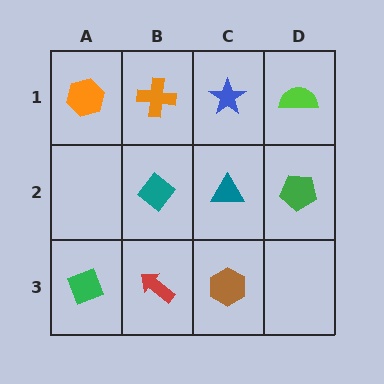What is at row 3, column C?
A brown hexagon.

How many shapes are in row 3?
3 shapes.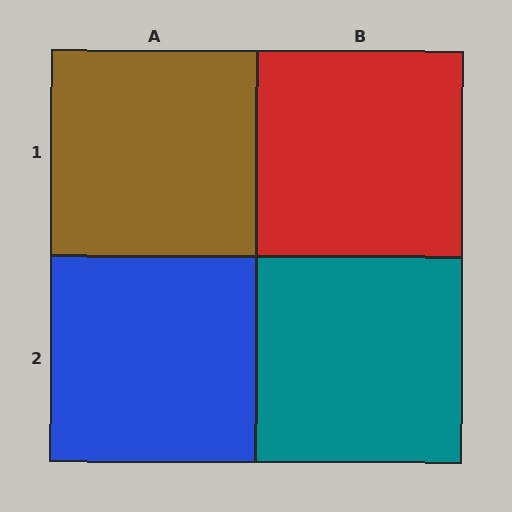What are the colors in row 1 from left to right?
Brown, red.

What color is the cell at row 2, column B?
Teal.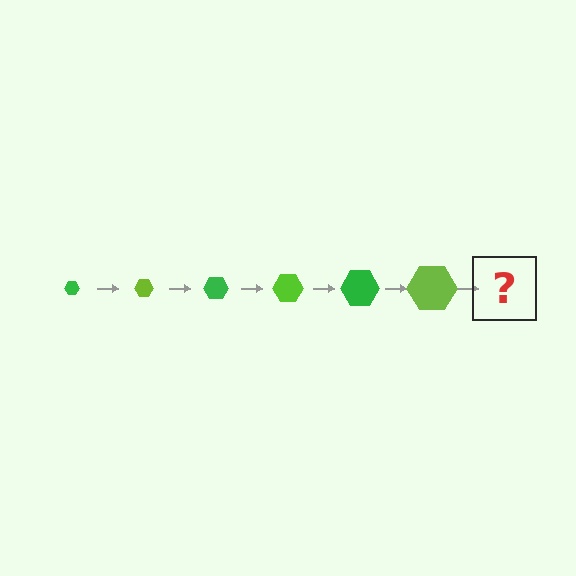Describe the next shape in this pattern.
It should be a green hexagon, larger than the previous one.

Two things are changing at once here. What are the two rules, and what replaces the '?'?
The two rules are that the hexagon grows larger each step and the color cycles through green and lime. The '?' should be a green hexagon, larger than the previous one.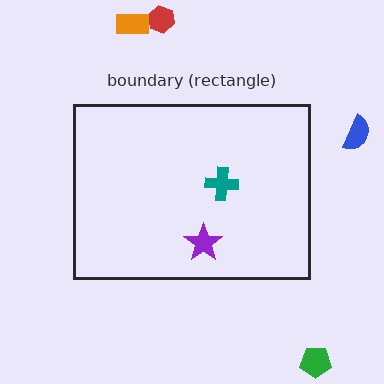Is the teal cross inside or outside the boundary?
Inside.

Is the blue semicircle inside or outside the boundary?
Outside.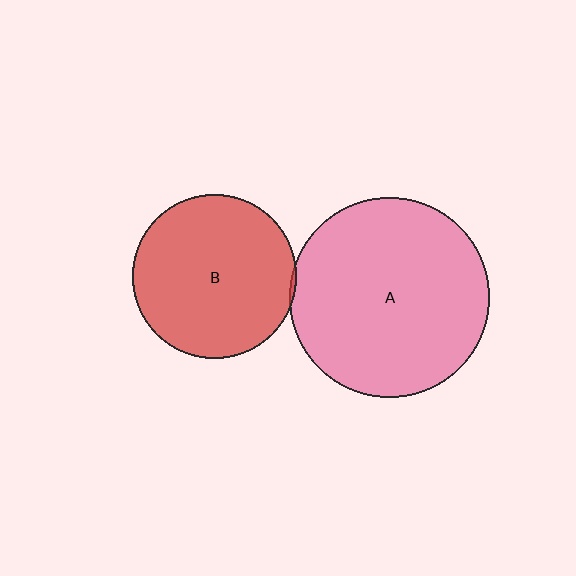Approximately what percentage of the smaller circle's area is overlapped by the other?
Approximately 5%.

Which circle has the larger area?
Circle A (pink).